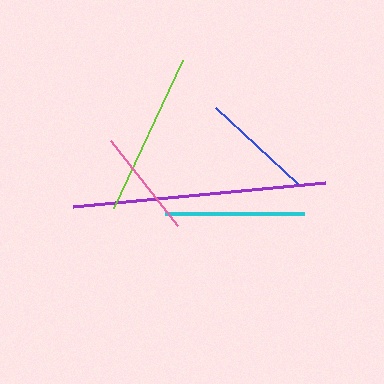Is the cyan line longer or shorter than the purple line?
The purple line is longer than the cyan line.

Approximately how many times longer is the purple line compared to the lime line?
The purple line is approximately 1.6 times the length of the lime line.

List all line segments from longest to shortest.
From longest to shortest: purple, lime, cyan, blue, pink.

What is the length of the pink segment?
The pink segment is approximately 109 pixels long.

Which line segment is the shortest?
The pink line is the shortest at approximately 109 pixels.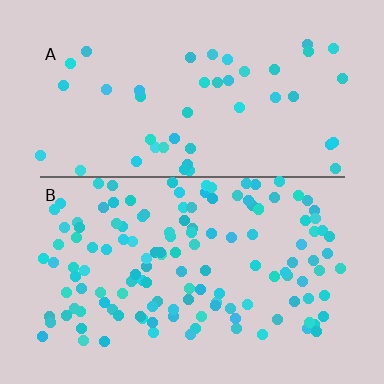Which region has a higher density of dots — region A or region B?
B (the bottom).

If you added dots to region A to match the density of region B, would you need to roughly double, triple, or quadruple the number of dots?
Approximately triple.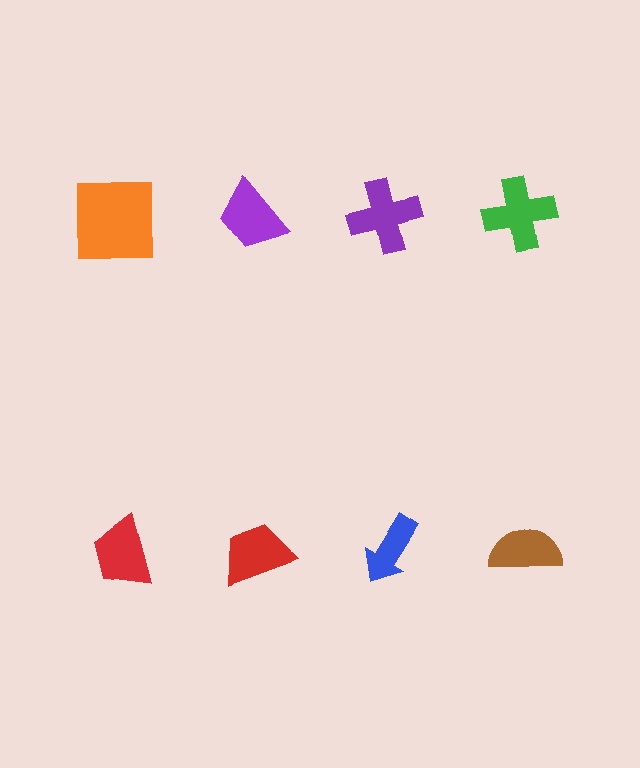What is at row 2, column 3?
A blue arrow.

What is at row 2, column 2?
A red trapezoid.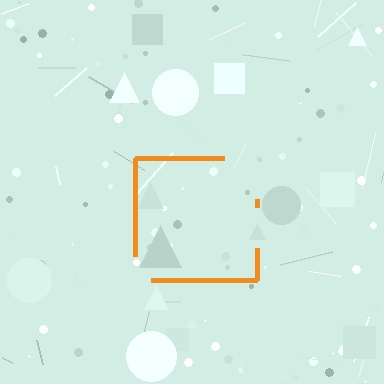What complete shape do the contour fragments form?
The contour fragments form a square.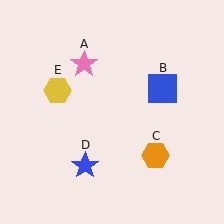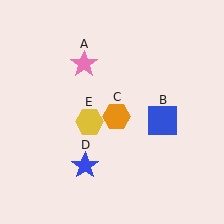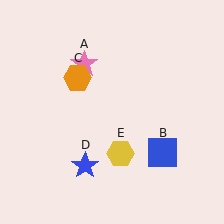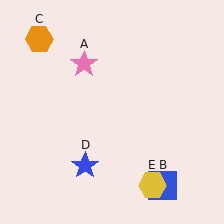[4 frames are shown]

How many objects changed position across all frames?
3 objects changed position: blue square (object B), orange hexagon (object C), yellow hexagon (object E).